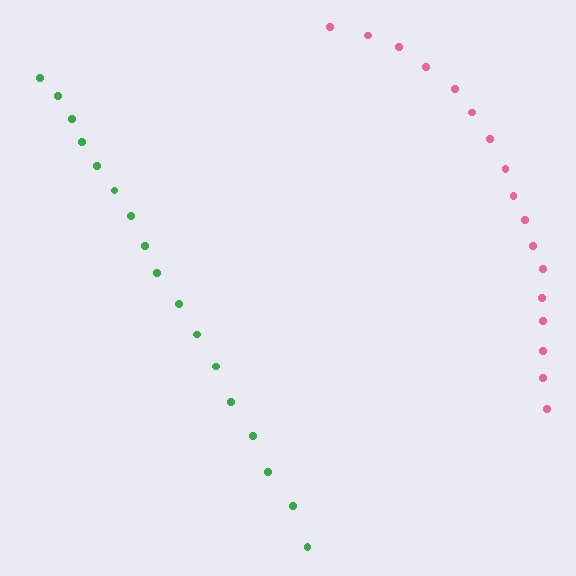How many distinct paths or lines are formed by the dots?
There are 2 distinct paths.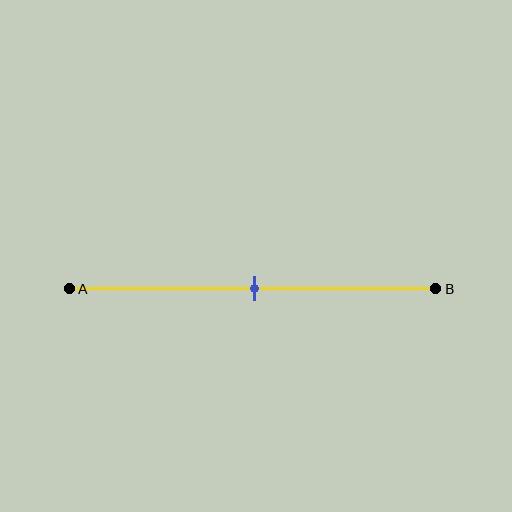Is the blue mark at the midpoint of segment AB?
Yes, the mark is approximately at the midpoint.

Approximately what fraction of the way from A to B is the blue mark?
The blue mark is approximately 50% of the way from A to B.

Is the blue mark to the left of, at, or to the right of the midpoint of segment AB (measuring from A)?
The blue mark is approximately at the midpoint of segment AB.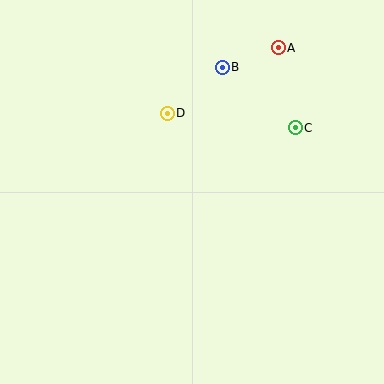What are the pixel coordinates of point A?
Point A is at (278, 48).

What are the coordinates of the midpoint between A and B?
The midpoint between A and B is at (250, 57).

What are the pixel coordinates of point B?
Point B is at (222, 67).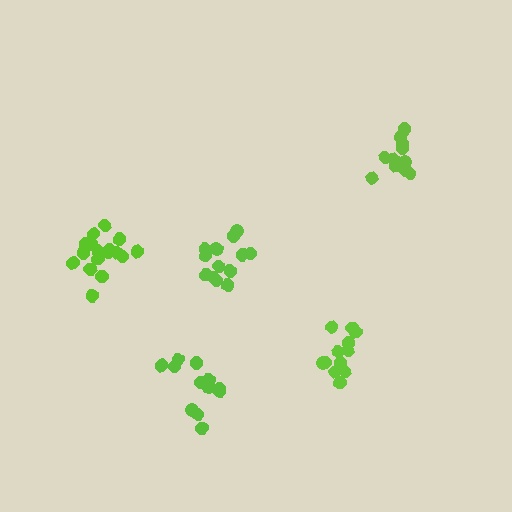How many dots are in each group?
Group 1: 17 dots, Group 2: 13 dots, Group 3: 12 dots, Group 4: 12 dots, Group 5: 13 dots (67 total).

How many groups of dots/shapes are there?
There are 5 groups.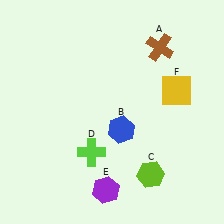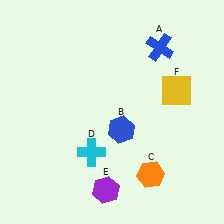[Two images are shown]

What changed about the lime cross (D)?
In Image 1, D is lime. In Image 2, it changed to cyan.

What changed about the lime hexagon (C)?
In Image 1, C is lime. In Image 2, it changed to orange.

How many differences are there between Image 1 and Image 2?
There are 3 differences between the two images.